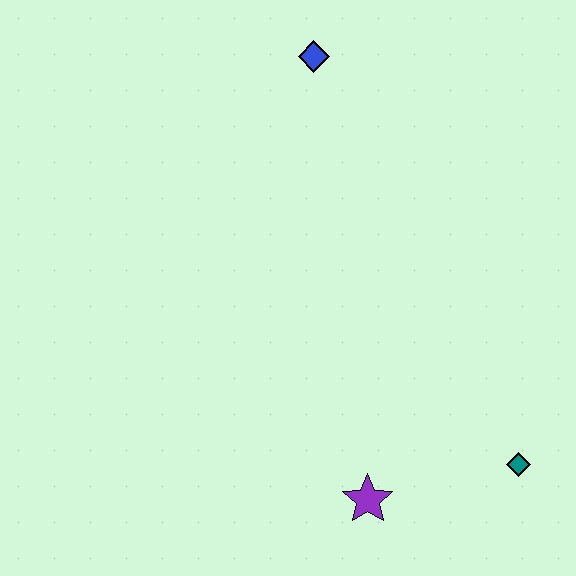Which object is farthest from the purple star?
The blue diamond is farthest from the purple star.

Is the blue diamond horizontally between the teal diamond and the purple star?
No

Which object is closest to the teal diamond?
The purple star is closest to the teal diamond.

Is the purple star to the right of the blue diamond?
Yes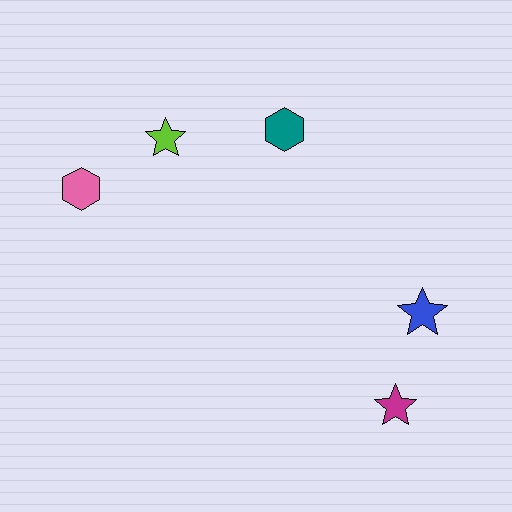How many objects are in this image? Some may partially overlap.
There are 5 objects.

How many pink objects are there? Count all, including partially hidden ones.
There is 1 pink object.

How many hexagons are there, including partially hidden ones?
There are 2 hexagons.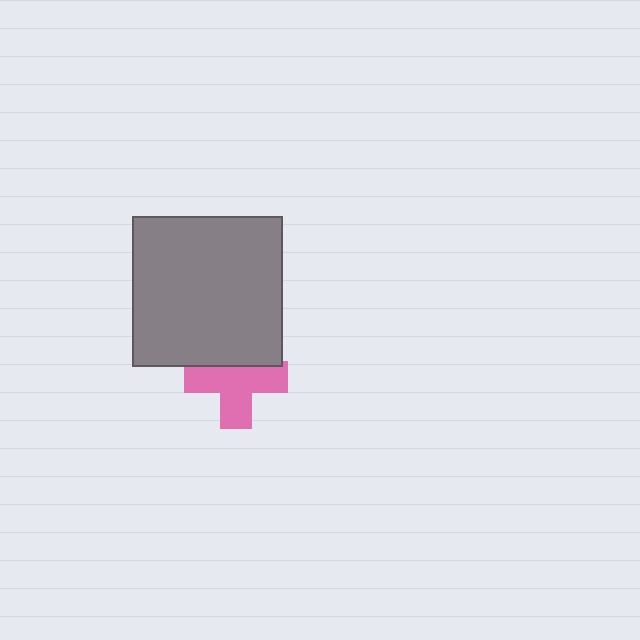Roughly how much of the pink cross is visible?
Most of it is visible (roughly 69%).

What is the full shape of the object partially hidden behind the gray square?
The partially hidden object is a pink cross.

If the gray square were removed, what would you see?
You would see the complete pink cross.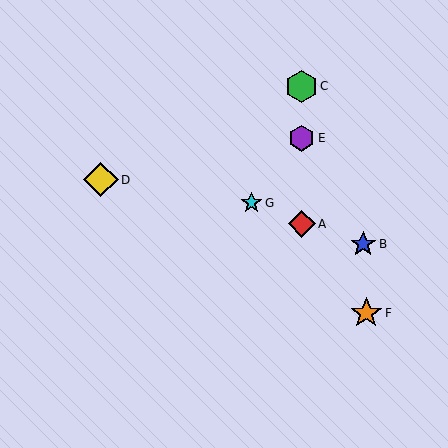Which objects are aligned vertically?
Objects A, C, E are aligned vertically.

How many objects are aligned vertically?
3 objects (A, C, E) are aligned vertically.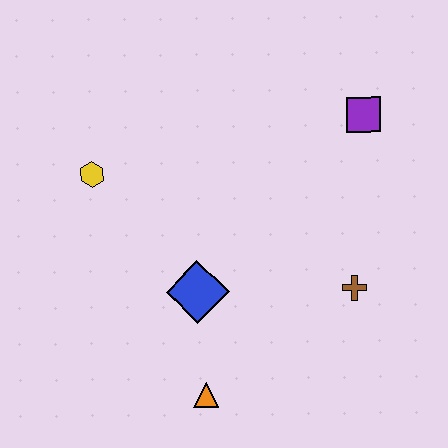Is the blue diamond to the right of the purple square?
No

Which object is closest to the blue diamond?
The orange triangle is closest to the blue diamond.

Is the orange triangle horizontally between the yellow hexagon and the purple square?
Yes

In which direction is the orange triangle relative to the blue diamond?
The orange triangle is below the blue diamond.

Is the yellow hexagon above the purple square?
No